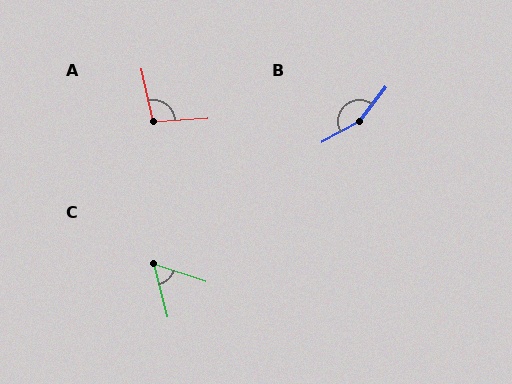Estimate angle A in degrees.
Approximately 99 degrees.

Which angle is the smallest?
C, at approximately 57 degrees.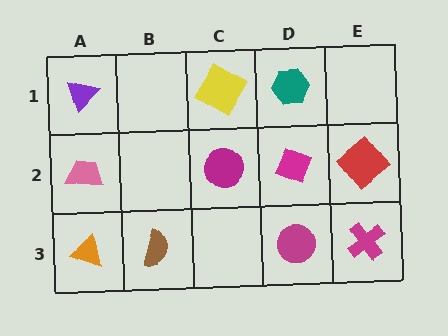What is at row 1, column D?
A teal hexagon.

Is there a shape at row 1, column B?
No, that cell is empty.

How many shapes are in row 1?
3 shapes.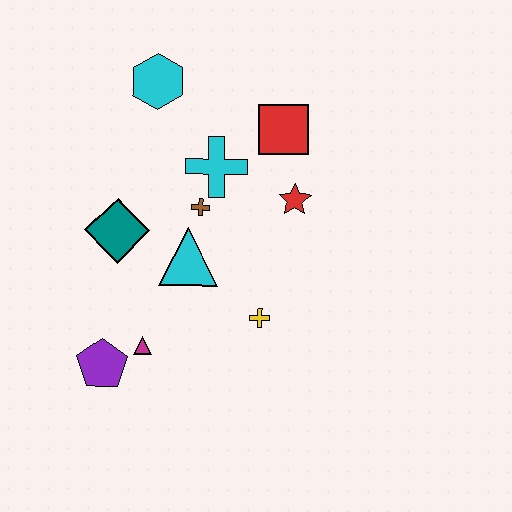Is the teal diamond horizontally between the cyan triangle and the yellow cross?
No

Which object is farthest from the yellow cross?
The cyan hexagon is farthest from the yellow cross.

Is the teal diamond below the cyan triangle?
No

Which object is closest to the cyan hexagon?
The cyan cross is closest to the cyan hexagon.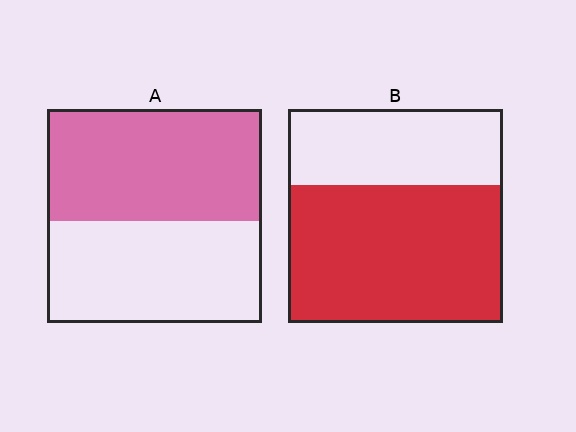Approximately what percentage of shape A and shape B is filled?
A is approximately 50% and B is approximately 65%.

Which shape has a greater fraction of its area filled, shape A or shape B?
Shape B.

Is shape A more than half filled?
Roughly half.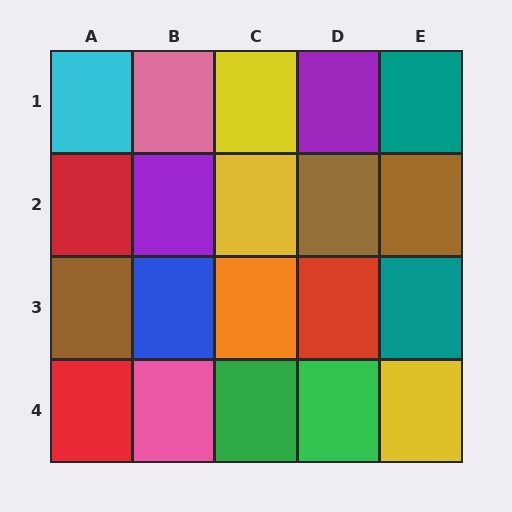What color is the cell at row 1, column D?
Purple.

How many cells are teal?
2 cells are teal.